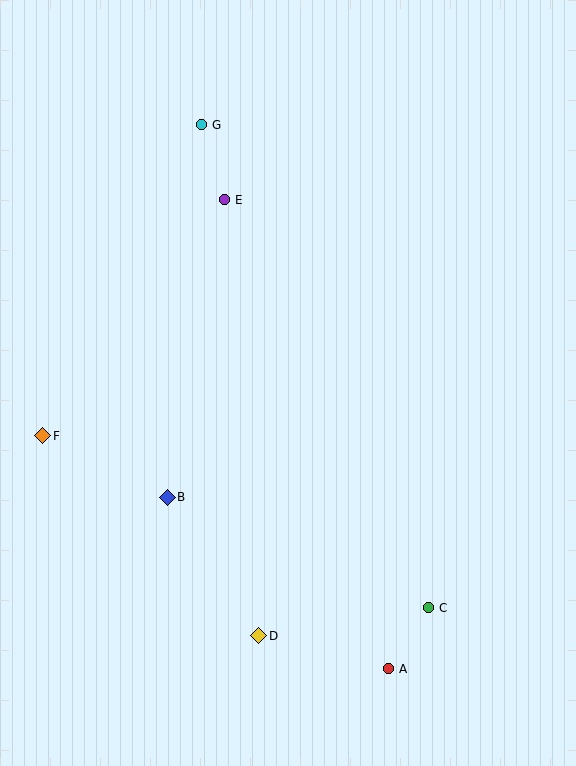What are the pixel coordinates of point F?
Point F is at (43, 436).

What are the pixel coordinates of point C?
Point C is at (429, 608).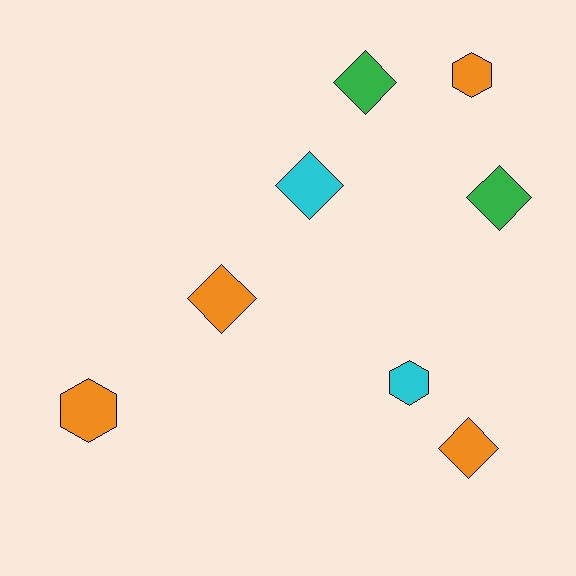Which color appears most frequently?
Orange, with 4 objects.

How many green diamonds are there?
There are 2 green diamonds.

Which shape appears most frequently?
Diamond, with 5 objects.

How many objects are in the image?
There are 8 objects.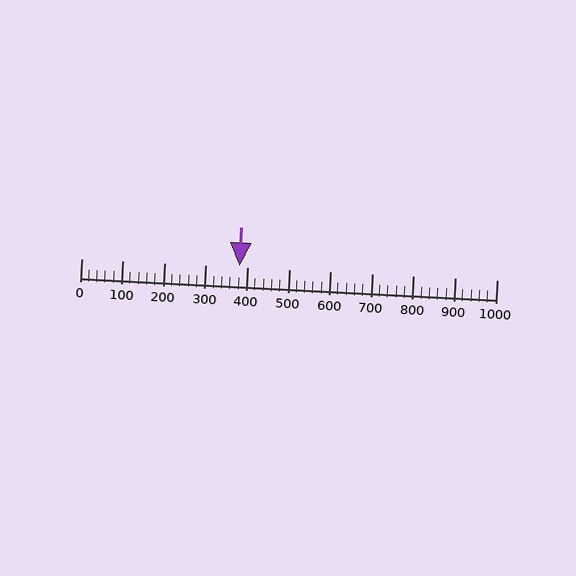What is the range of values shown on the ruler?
The ruler shows values from 0 to 1000.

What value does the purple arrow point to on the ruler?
The purple arrow points to approximately 380.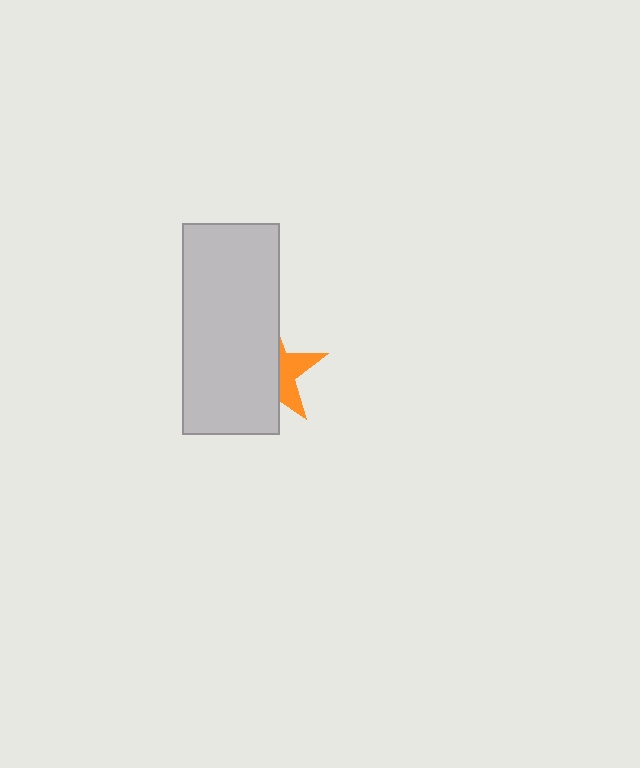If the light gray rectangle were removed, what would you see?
You would see the complete orange star.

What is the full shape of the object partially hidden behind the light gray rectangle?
The partially hidden object is an orange star.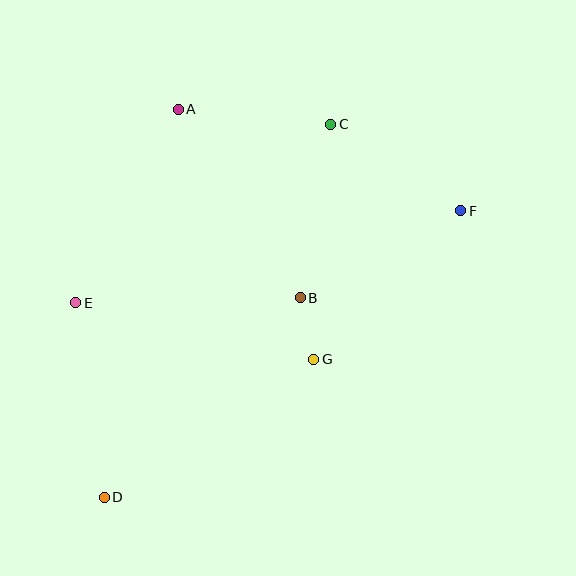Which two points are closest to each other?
Points B and G are closest to each other.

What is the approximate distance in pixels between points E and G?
The distance between E and G is approximately 245 pixels.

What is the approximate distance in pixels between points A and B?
The distance between A and B is approximately 225 pixels.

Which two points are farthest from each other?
Points D and F are farthest from each other.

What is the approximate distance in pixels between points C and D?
The distance between C and D is approximately 436 pixels.